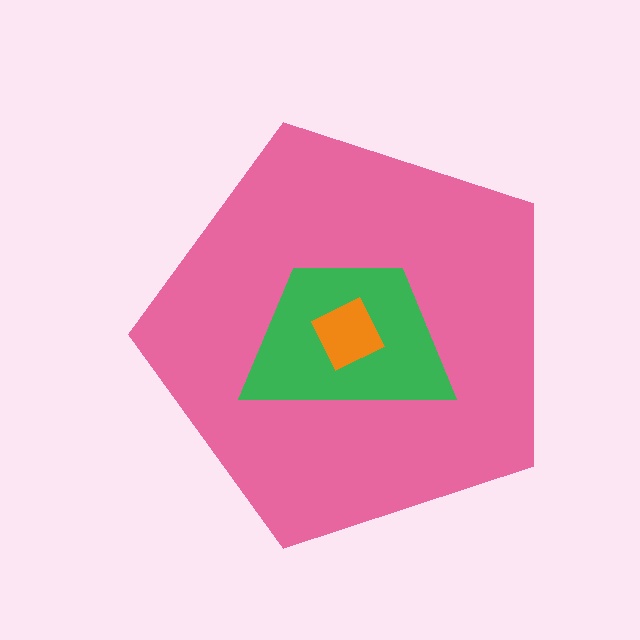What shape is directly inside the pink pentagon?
The green trapezoid.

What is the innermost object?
The orange square.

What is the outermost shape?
The pink pentagon.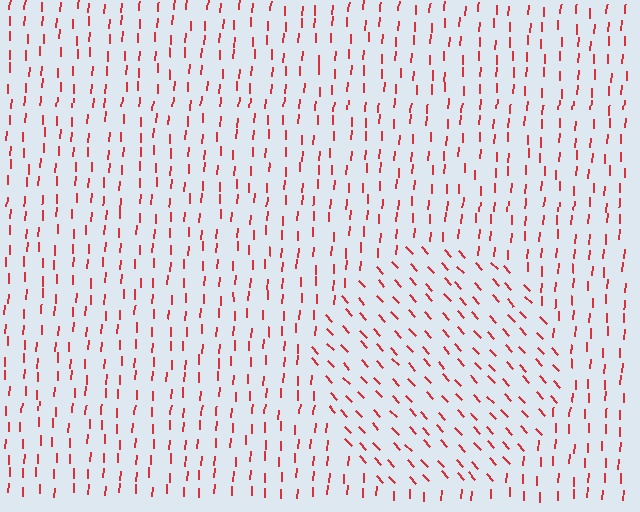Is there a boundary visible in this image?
Yes, there is a texture boundary formed by a change in line orientation.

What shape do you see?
I see a circle.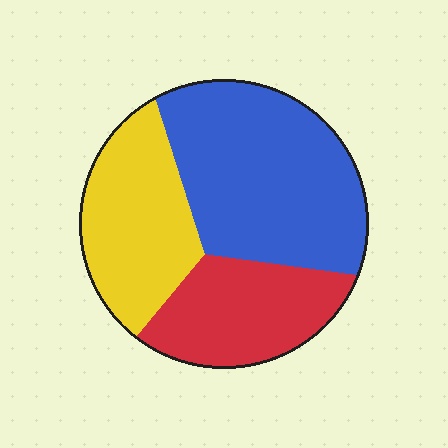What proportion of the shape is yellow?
Yellow takes up between a sixth and a third of the shape.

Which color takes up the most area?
Blue, at roughly 45%.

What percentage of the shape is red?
Red takes up between a quarter and a half of the shape.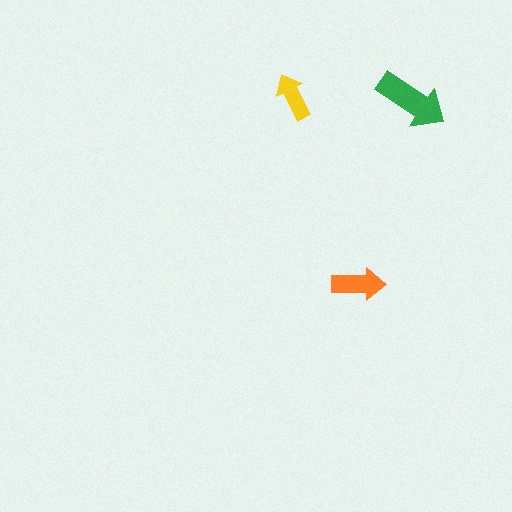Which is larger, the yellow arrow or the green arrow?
The green one.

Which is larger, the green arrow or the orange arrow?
The green one.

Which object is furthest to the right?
The green arrow is rightmost.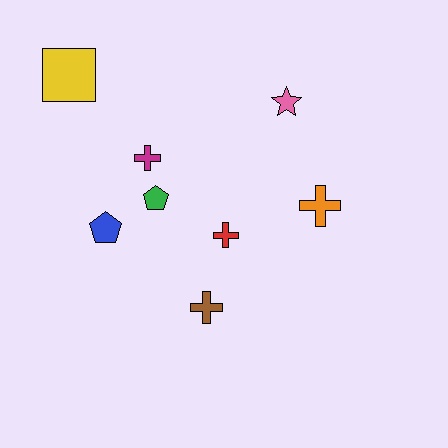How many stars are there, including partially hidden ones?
There is 1 star.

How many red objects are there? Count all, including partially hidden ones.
There is 1 red object.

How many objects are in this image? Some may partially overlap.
There are 8 objects.